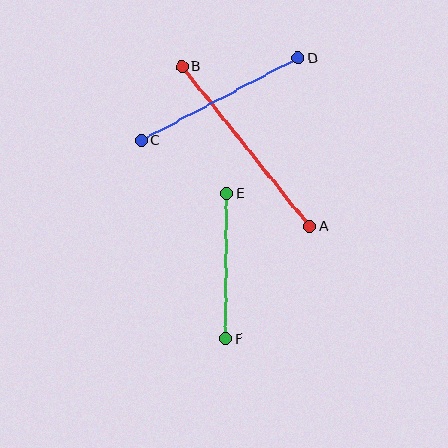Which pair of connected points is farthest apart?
Points A and B are farthest apart.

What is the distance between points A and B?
The distance is approximately 205 pixels.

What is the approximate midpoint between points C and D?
The midpoint is at approximately (220, 99) pixels.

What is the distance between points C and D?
The distance is approximately 177 pixels.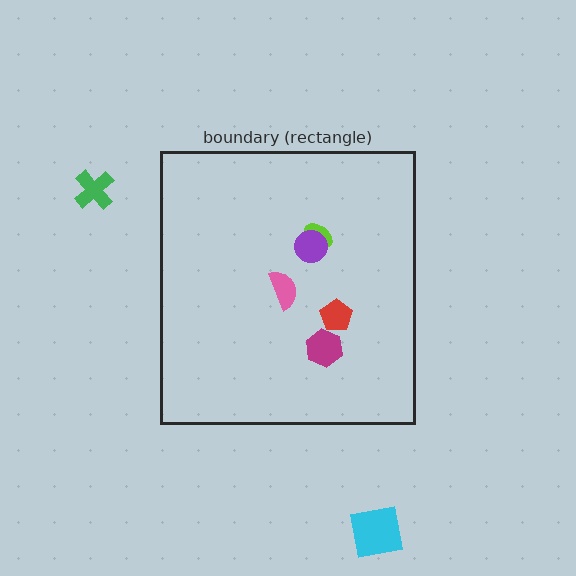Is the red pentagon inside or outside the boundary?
Inside.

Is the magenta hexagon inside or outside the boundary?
Inside.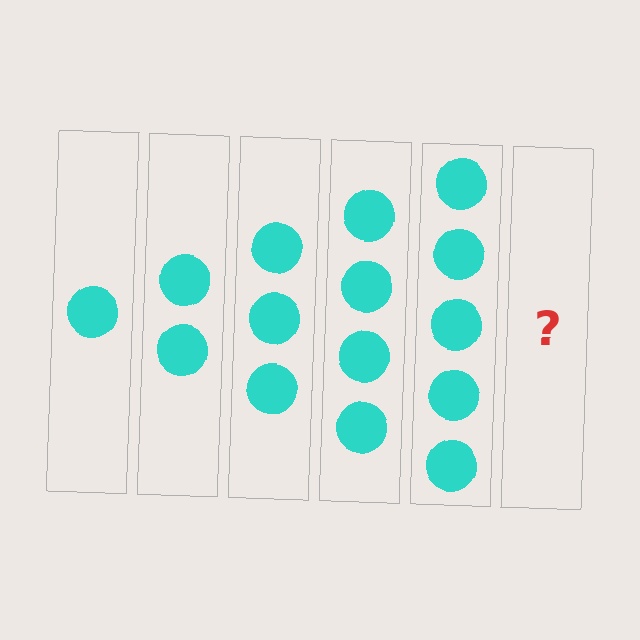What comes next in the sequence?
The next element should be 6 circles.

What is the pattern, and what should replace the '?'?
The pattern is that each step adds one more circle. The '?' should be 6 circles.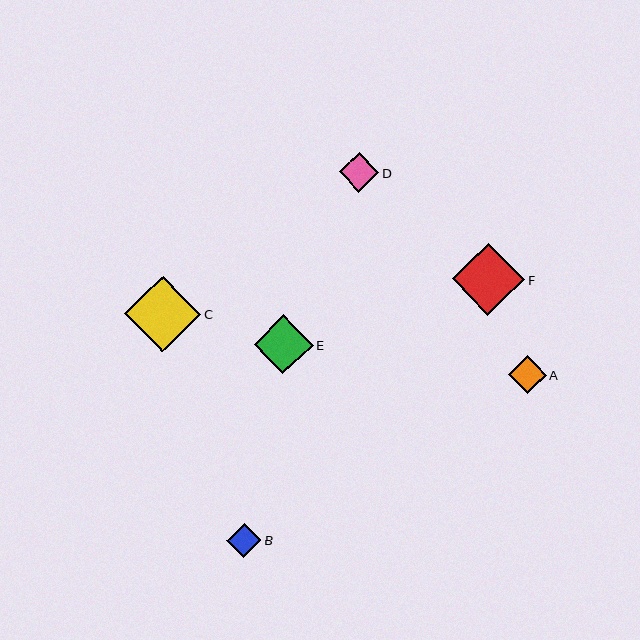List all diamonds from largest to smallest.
From largest to smallest: C, F, E, D, A, B.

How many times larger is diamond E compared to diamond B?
Diamond E is approximately 1.7 times the size of diamond B.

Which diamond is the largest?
Diamond C is the largest with a size of approximately 76 pixels.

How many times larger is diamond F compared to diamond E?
Diamond F is approximately 1.2 times the size of diamond E.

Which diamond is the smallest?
Diamond B is the smallest with a size of approximately 34 pixels.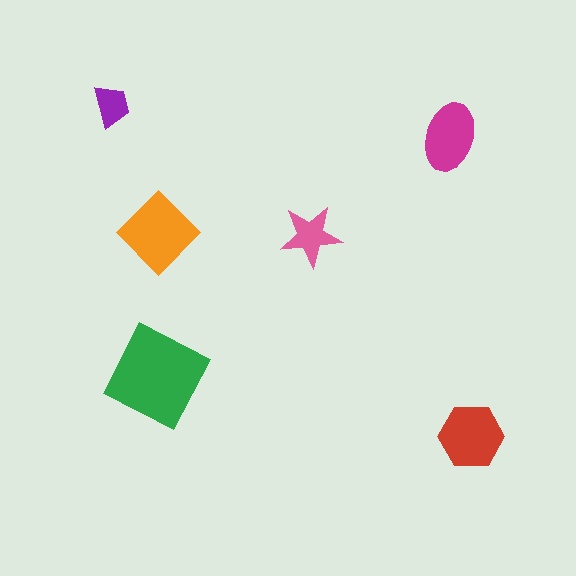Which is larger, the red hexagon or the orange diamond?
The orange diamond.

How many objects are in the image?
There are 6 objects in the image.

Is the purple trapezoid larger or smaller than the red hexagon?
Smaller.